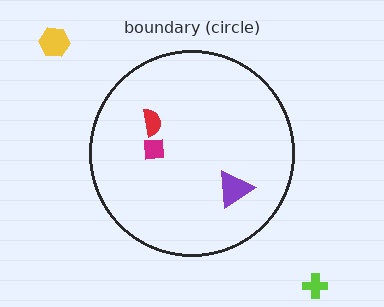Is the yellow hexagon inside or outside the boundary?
Outside.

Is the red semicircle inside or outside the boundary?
Inside.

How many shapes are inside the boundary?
3 inside, 2 outside.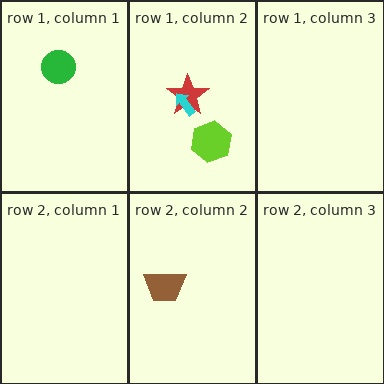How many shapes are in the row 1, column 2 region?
3.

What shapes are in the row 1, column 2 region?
The lime hexagon, the red star, the cyan arrow.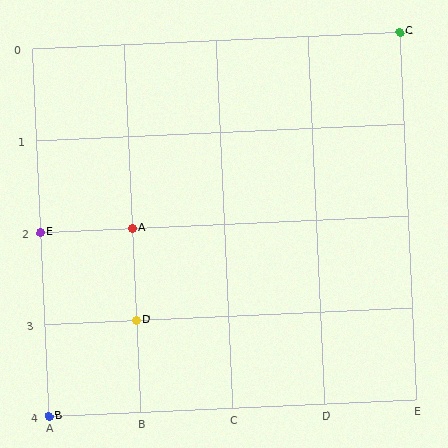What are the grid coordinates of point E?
Point E is at grid coordinates (A, 2).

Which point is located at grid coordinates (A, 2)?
Point E is at (A, 2).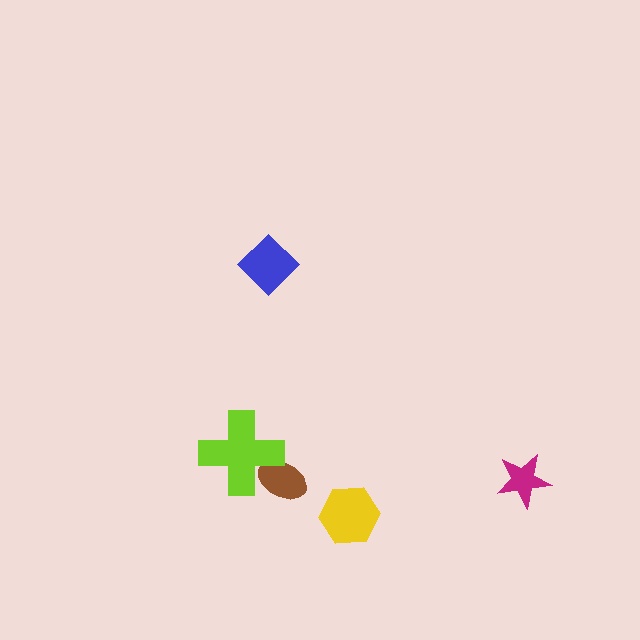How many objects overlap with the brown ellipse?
1 object overlaps with the brown ellipse.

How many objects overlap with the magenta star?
0 objects overlap with the magenta star.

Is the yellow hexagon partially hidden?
No, no other shape covers it.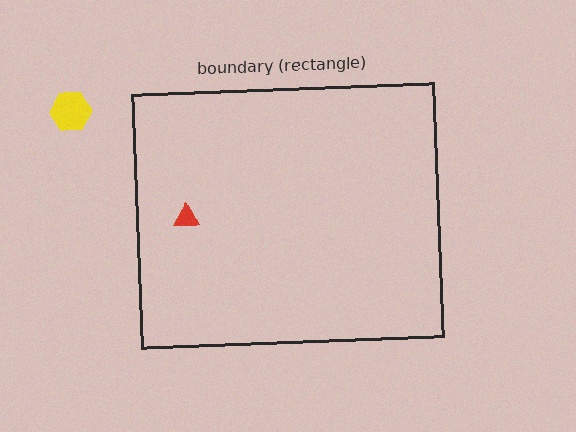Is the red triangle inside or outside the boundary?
Inside.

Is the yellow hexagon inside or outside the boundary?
Outside.